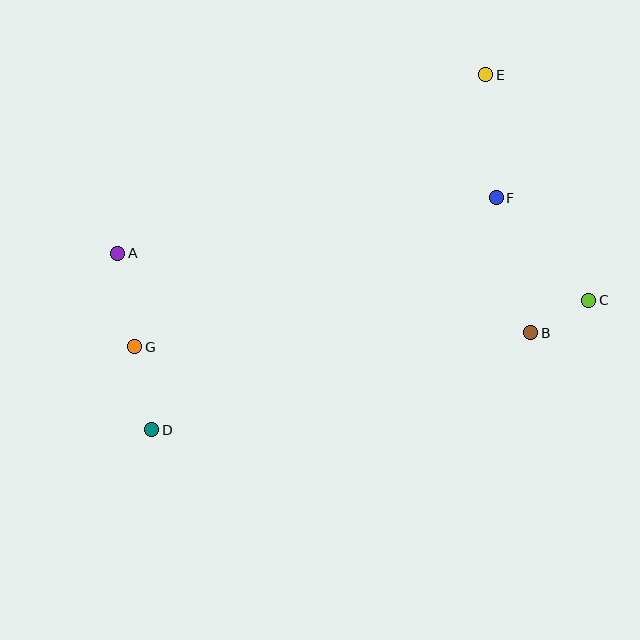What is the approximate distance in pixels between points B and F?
The distance between B and F is approximately 139 pixels.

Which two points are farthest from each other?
Points D and E are farthest from each other.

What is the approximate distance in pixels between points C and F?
The distance between C and F is approximately 138 pixels.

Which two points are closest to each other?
Points B and C are closest to each other.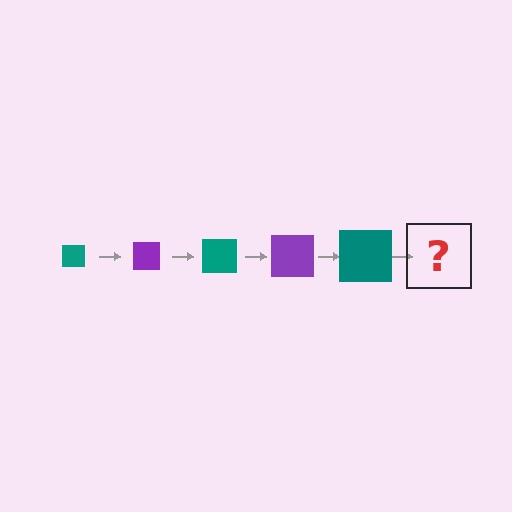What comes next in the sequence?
The next element should be a purple square, larger than the previous one.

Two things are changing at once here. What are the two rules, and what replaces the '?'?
The two rules are that the square grows larger each step and the color cycles through teal and purple. The '?' should be a purple square, larger than the previous one.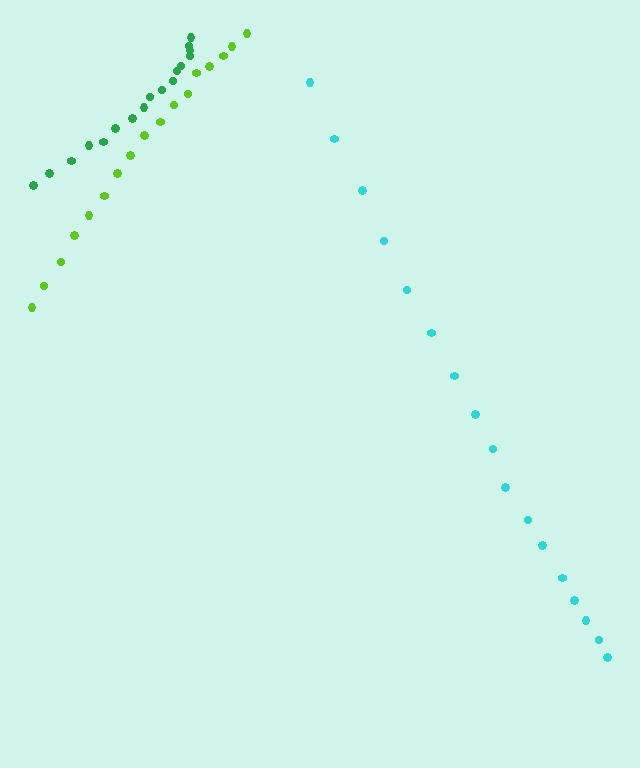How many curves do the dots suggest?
There are 3 distinct paths.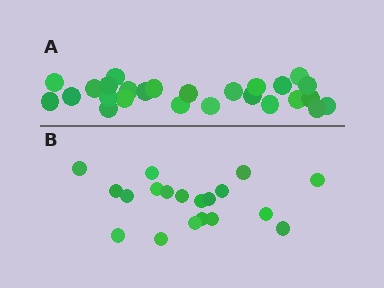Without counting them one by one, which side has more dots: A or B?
Region A (the top region) has more dots.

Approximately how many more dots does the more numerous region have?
Region A has roughly 8 or so more dots than region B.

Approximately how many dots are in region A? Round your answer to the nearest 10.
About 30 dots. (The exact count is 26, which rounds to 30.)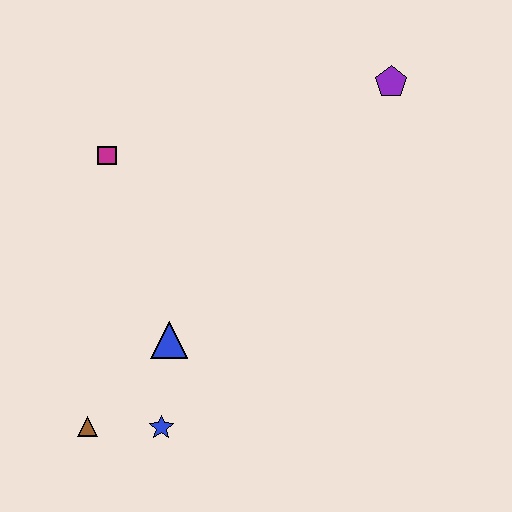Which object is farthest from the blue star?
The purple pentagon is farthest from the blue star.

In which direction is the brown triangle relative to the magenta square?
The brown triangle is below the magenta square.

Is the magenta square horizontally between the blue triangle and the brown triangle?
Yes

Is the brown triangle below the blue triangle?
Yes